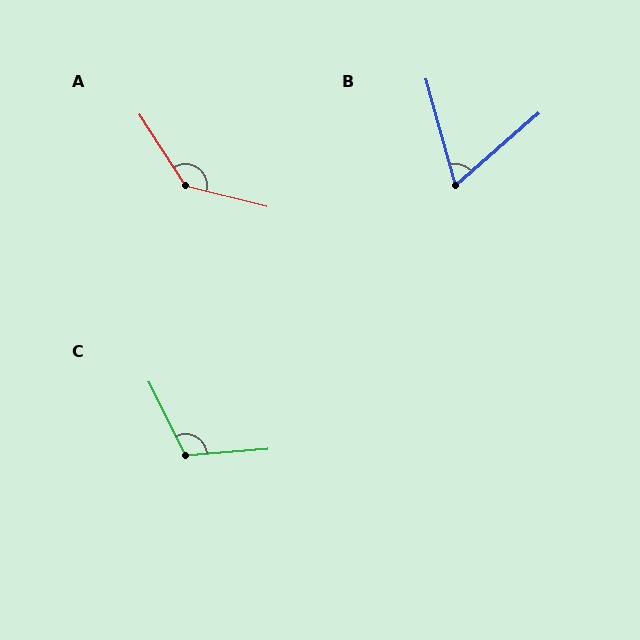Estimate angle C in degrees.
Approximately 112 degrees.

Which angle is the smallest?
B, at approximately 64 degrees.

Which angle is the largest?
A, at approximately 137 degrees.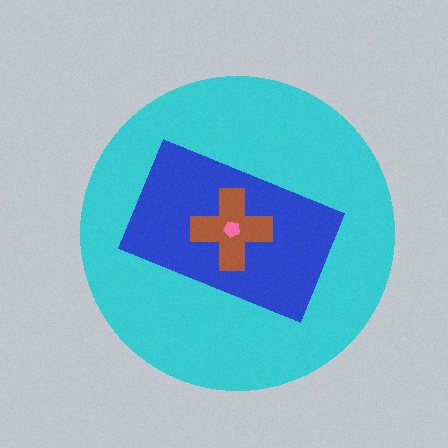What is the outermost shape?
The cyan circle.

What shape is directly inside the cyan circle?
The blue rectangle.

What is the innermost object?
The pink pentagon.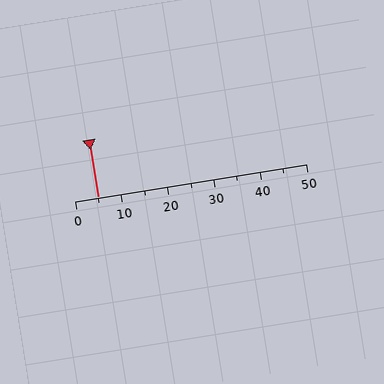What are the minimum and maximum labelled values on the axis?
The axis runs from 0 to 50.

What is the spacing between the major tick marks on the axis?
The major ticks are spaced 10 apart.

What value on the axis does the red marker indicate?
The marker indicates approximately 5.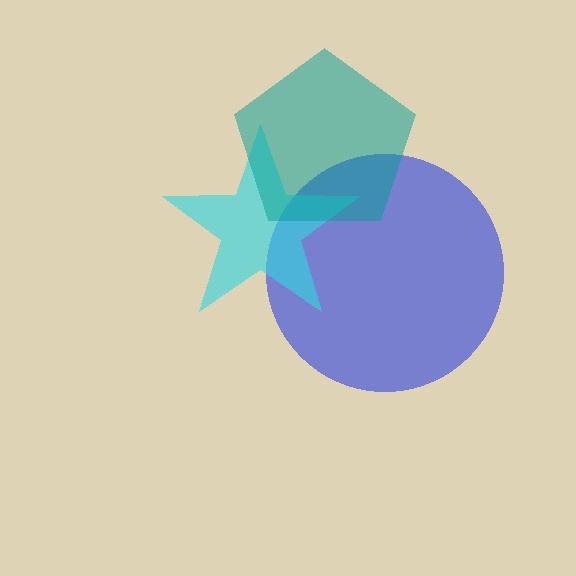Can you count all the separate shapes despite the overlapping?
Yes, there are 3 separate shapes.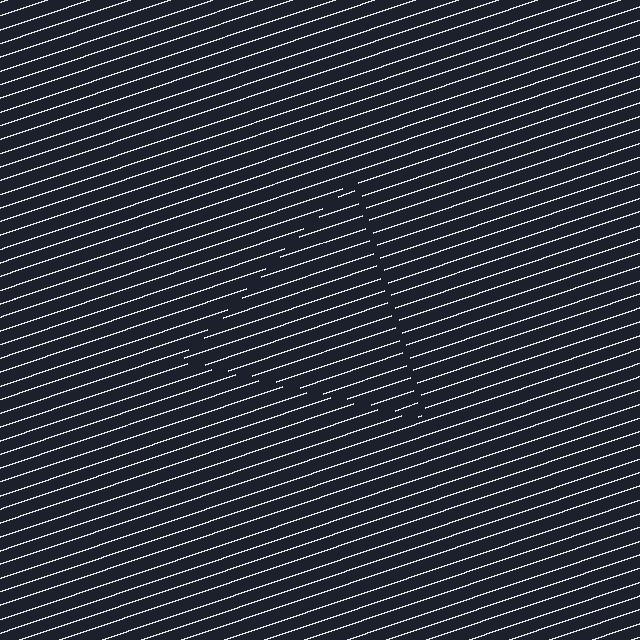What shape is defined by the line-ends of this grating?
An illusory triangle. The interior of the shape contains the same grating, shifted by half a period — the contour is defined by the phase discontinuity where line-ends from the inner and outer gratings abut.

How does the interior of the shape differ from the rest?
The interior of the shape contains the same grating, shifted by half a period — the contour is defined by the phase discontinuity where line-ends from the inner and outer gratings abut.